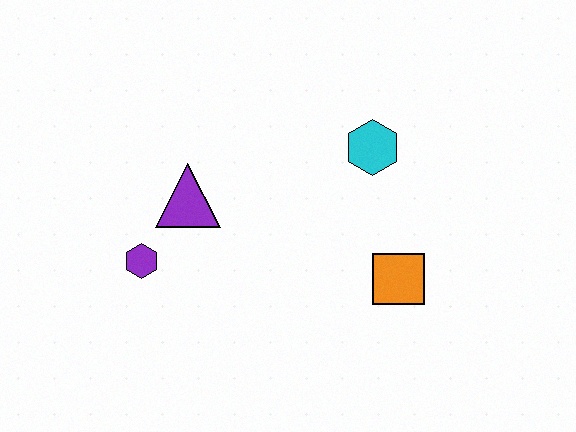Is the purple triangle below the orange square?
No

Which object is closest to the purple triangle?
The purple hexagon is closest to the purple triangle.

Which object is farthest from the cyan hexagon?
The purple hexagon is farthest from the cyan hexagon.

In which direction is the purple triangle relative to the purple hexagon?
The purple triangle is above the purple hexagon.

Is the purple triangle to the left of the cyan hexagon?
Yes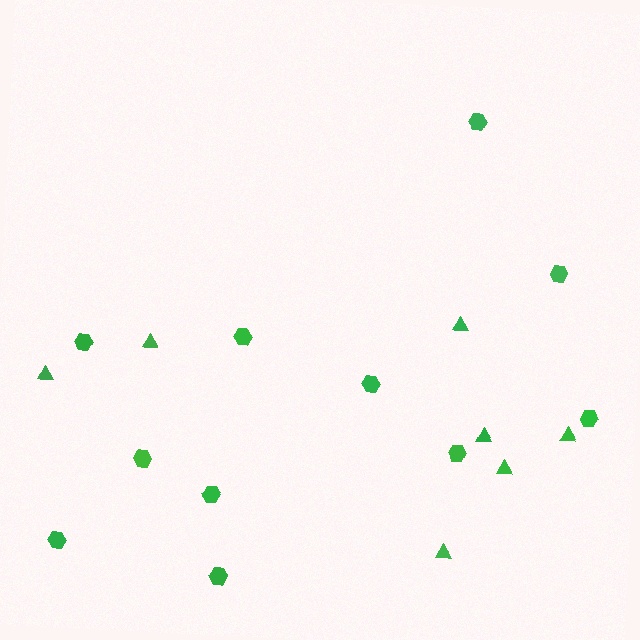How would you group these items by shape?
There are 2 groups: one group of hexagons (11) and one group of triangles (7).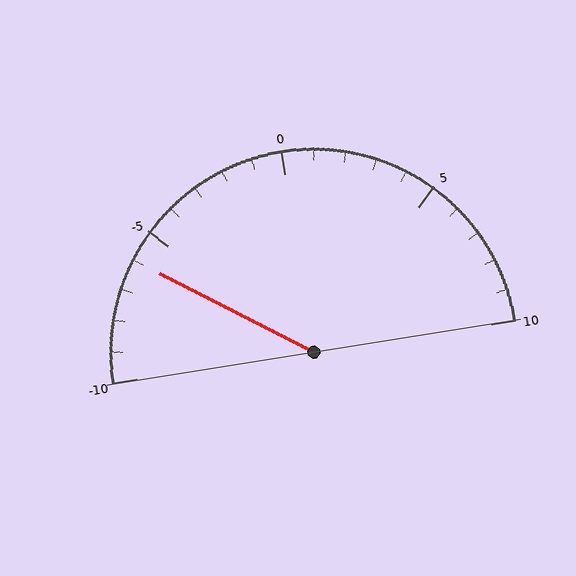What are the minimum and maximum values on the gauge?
The gauge ranges from -10 to 10.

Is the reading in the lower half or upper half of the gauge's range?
The reading is in the lower half of the range (-10 to 10).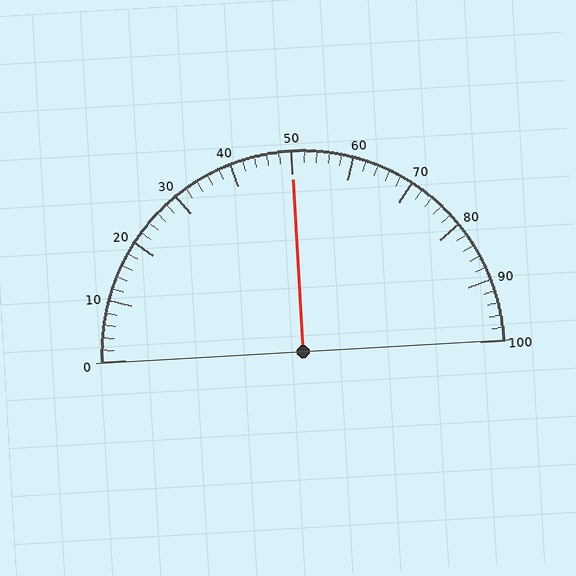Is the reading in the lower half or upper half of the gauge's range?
The reading is in the upper half of the range (0 to 100).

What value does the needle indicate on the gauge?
The needle indicates approximately 50.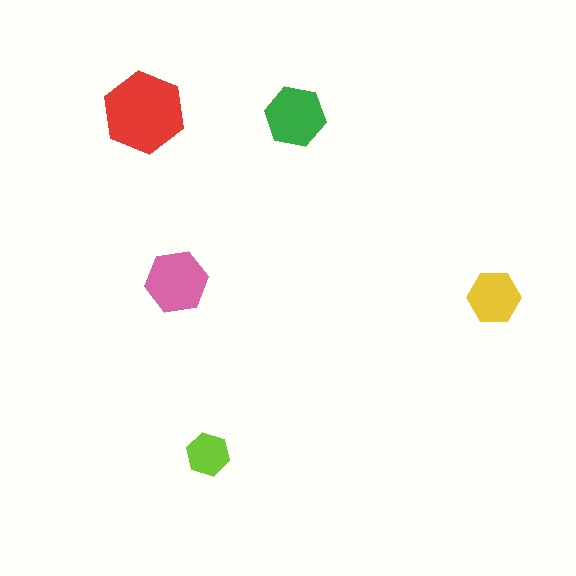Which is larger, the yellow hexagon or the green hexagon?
The green one.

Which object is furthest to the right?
The yellow hexagon is rightmost.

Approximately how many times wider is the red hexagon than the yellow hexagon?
About 1.5 times wider.